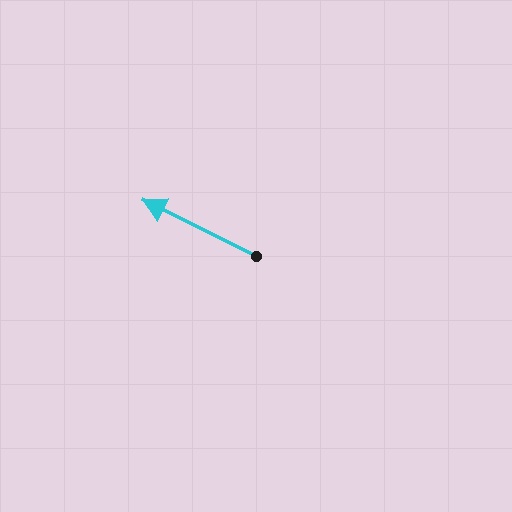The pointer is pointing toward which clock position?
Roughly 10 o'clock.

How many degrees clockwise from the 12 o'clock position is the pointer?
Approximately 296 degrees.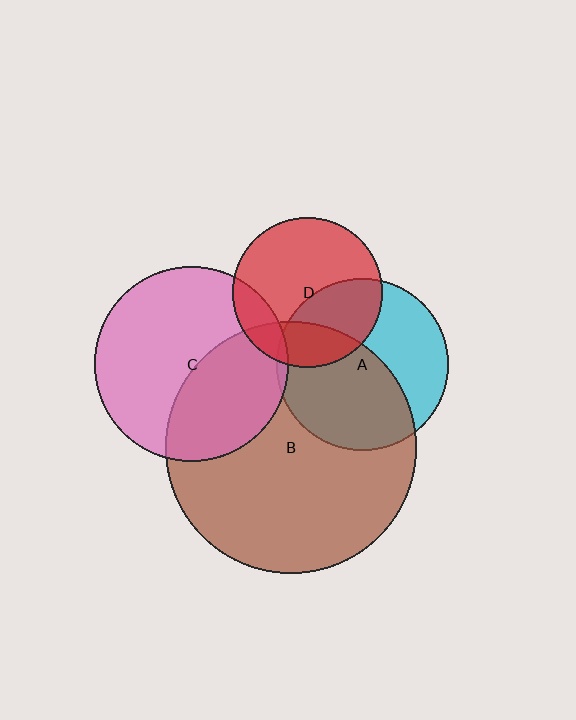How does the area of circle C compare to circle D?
Approximately 1.7 times.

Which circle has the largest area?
Circle B (brown).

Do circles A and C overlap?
Yes.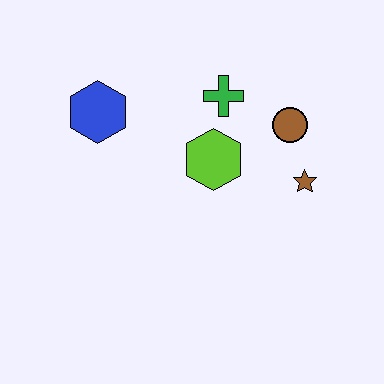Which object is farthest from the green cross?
The blue hexagon is farthest from the green cross.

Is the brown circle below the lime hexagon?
No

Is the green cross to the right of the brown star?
No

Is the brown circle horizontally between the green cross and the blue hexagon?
No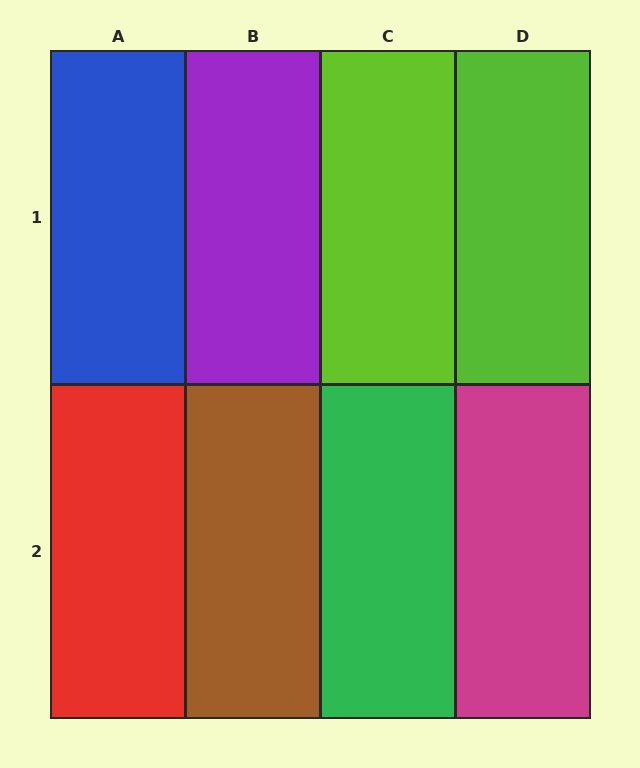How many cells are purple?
1 cell is purple.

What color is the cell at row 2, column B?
Brown.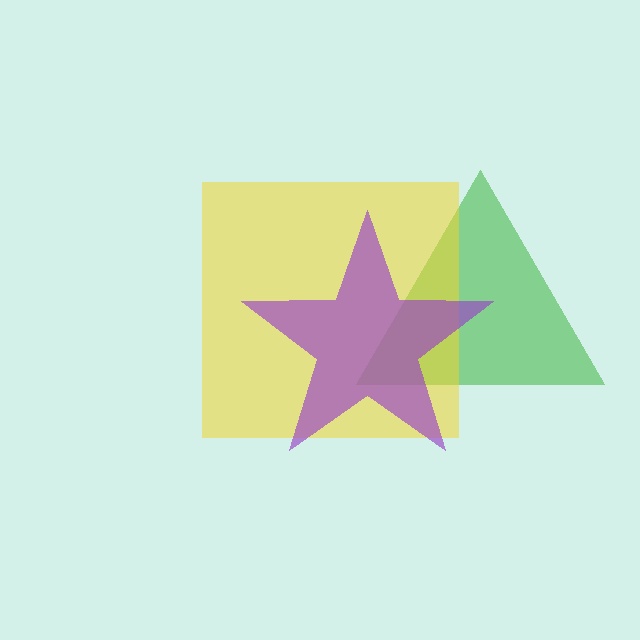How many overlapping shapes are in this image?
There are 3 overlapping shapes in the image.